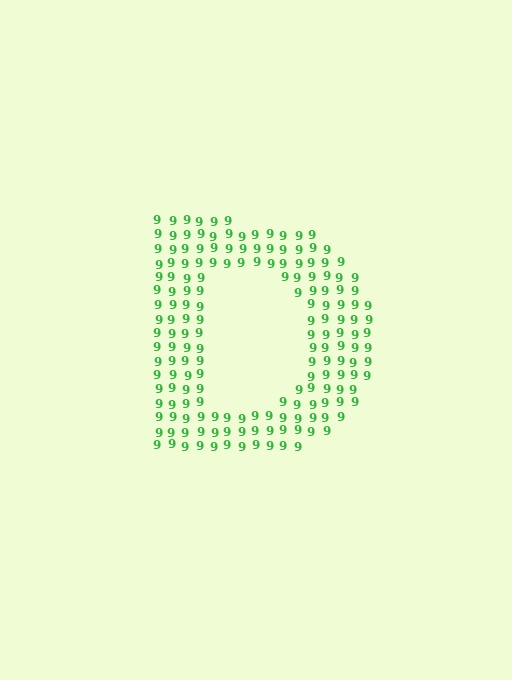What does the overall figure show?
The overall figure shows the letter D.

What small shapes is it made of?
It is made of small digit 9's.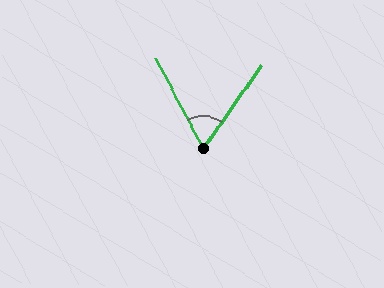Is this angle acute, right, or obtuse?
It is acute.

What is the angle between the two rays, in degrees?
Approximately 63 degrees.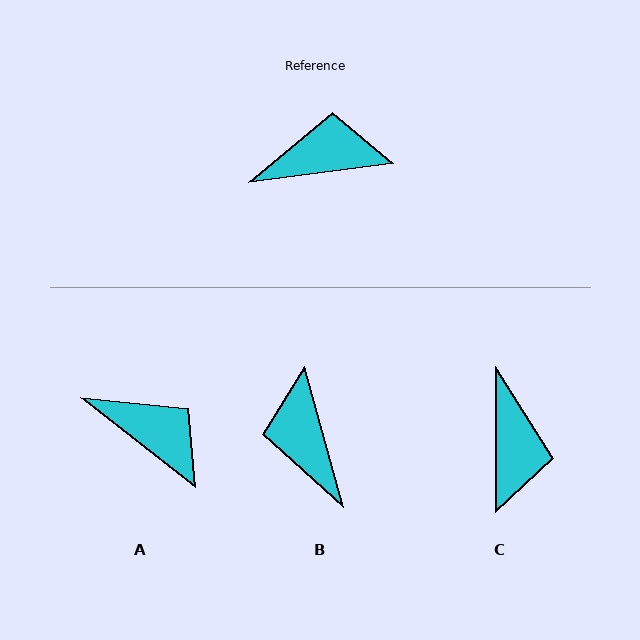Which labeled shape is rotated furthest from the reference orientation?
C, about 98 degrees away.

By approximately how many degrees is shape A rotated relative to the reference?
Approximately 46 degrees clockwise.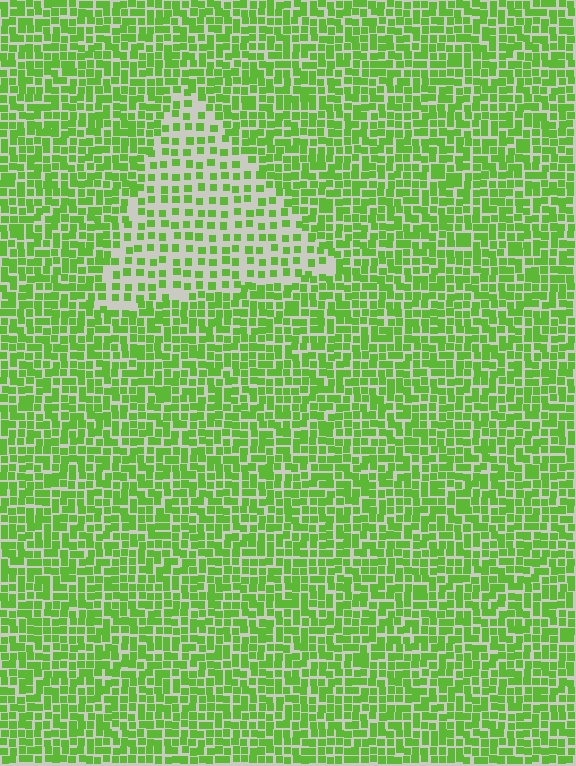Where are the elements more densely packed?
The elements are more densely packed outside the triangle boundary.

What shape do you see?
I see a triangle.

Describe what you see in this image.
The image contains small lime elements arranged at two different densities. A triangle-shaped region is visible where the elements are less densely packed than the surrounding area.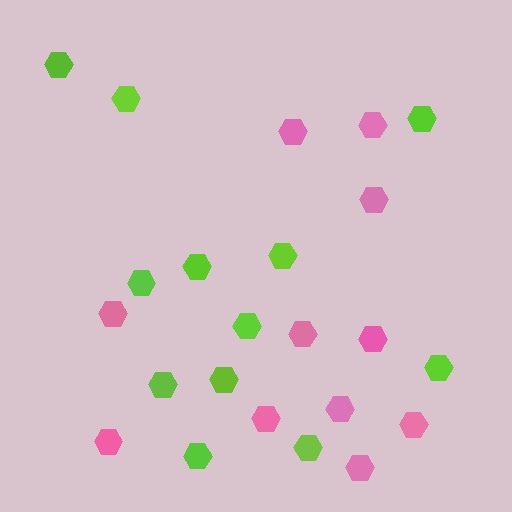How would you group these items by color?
There are 2 groups: one group of pink hexagons (11) and one group of lime hexagons (12).